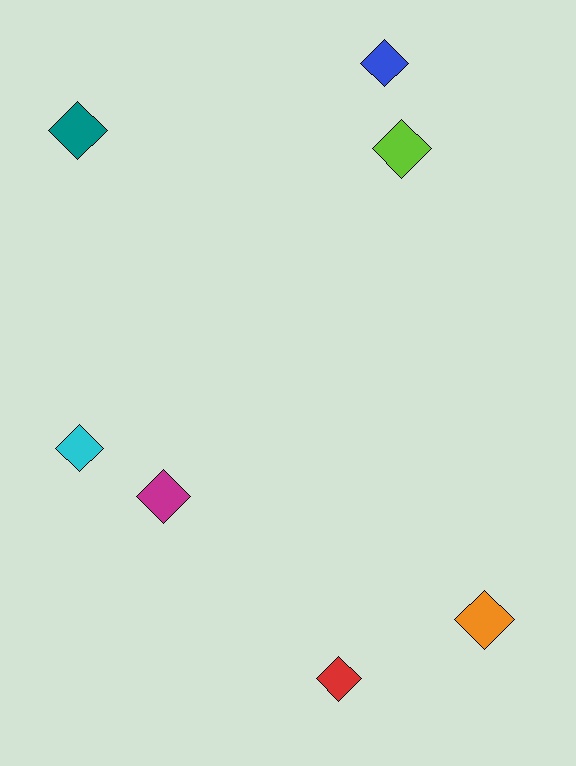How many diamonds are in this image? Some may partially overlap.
There are 7 diamonds.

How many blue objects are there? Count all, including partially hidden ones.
There is 1 blue object.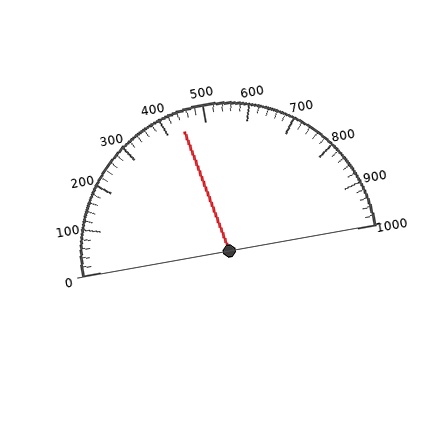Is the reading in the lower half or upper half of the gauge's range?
The reading is in the lower half of the range (0 to 1000).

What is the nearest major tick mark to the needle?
The nearest major tick mark is 400.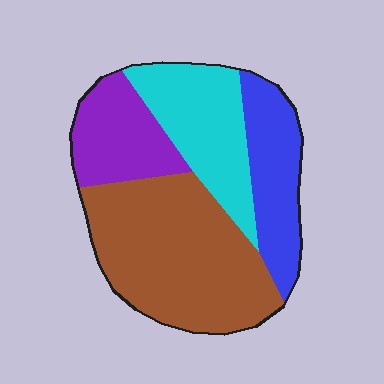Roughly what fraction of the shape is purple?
Purple covers 17% of the shape.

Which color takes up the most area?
Brown, at roughly 40%.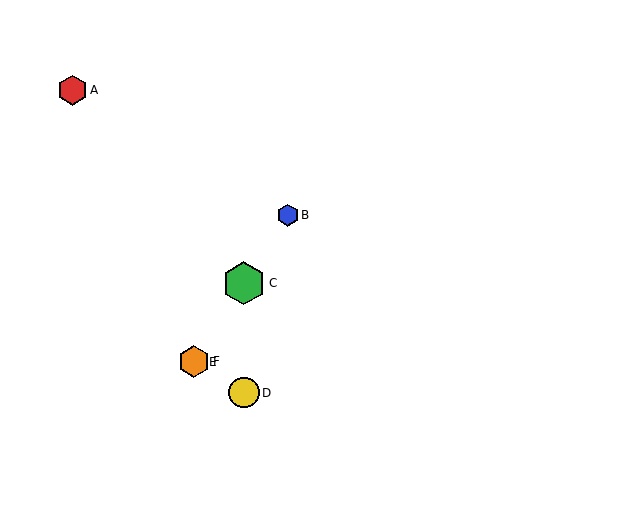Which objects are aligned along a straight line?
Objects B, C, E, F are aligned along a straight line.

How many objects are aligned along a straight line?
4 objects (B, C, E, F) are aligned along a straight line.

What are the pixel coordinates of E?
Object E is at (193, 362).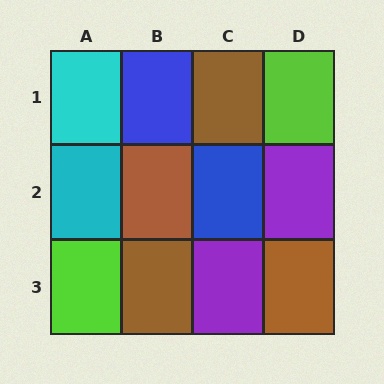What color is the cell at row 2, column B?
Brown.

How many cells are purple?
2 cells are purple.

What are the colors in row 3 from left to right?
Lime, brown, purple, brown.